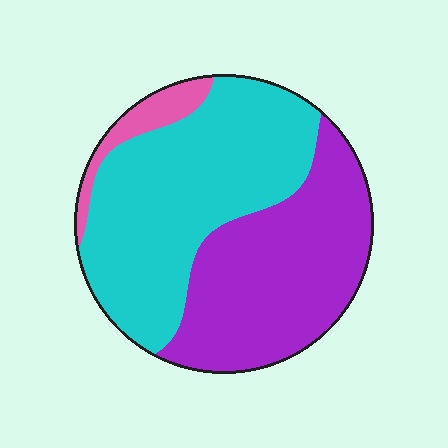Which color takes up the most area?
Cyan, at roughly 50%.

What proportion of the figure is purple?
Purple takes up between a third and a half of the figure.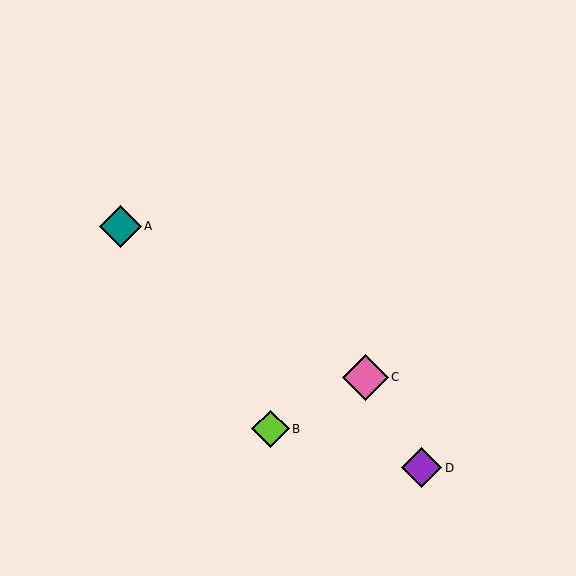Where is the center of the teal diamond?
The center of the teal diamond is at (120, 226).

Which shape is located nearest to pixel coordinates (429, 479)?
The purple diamond (labeled D) at (422, 468) is nearest to that location.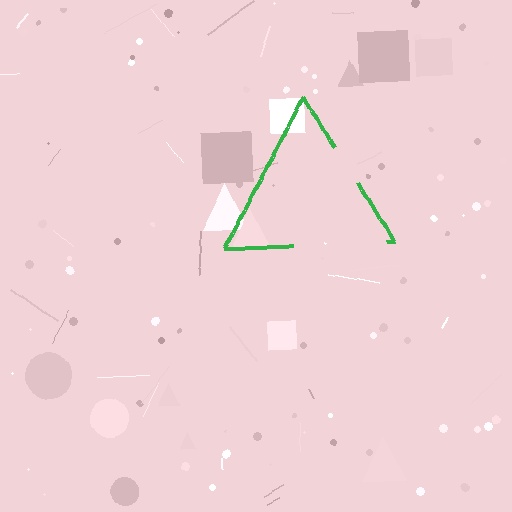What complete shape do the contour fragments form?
The contour fragments form a triangle.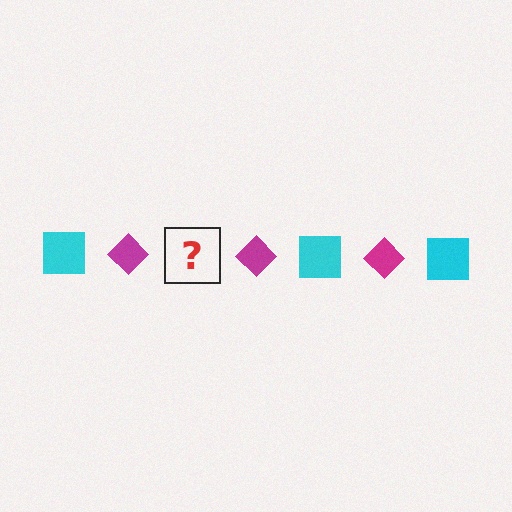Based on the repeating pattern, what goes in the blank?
The blank should be a cyan square.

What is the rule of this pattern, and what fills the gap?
The rule is that the pattern alternates between cyan square and magenta diamond. The gap should be filled with a cyan square.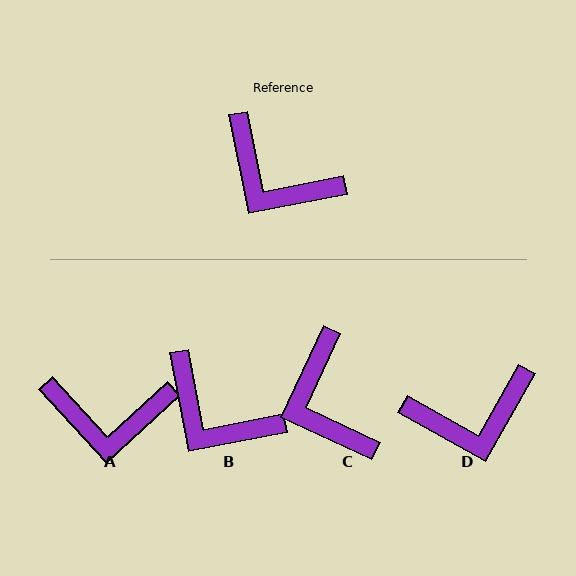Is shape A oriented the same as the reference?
No, it is off by about 32 degrees.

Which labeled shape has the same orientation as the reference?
B.